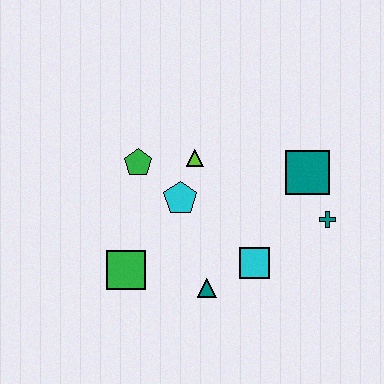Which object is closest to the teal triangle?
The cyan square is closest to the teal triangle.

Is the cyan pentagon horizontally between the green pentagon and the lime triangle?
Yes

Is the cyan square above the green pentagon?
No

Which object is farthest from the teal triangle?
The teal square is farthest from the teal triangle.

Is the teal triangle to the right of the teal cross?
No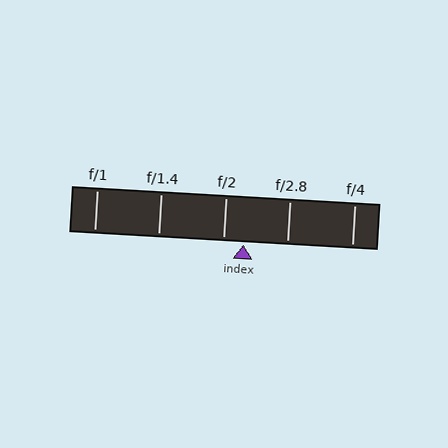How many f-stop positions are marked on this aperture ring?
There are 5 f-stop positions marked.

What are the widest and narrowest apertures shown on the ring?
The widest aperture shown is f/1 and the narrowest is f/4.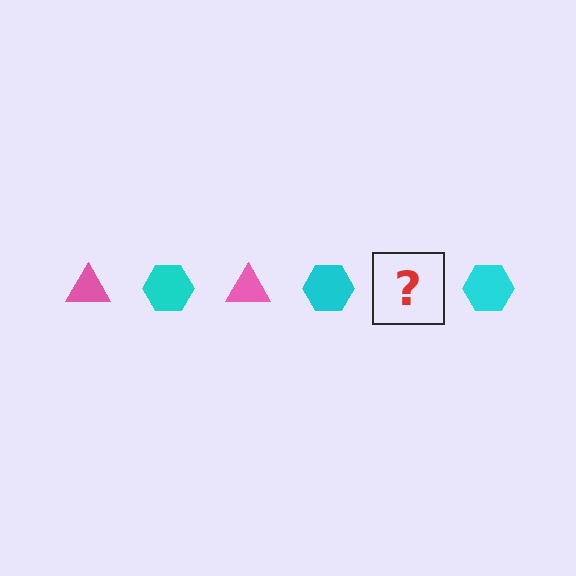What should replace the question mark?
The question mark should be replaced with a pink triangle.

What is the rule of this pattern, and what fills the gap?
The rule is that the pattern alternates between pink triangle and cyan hexagon. The gap should be filled with a pink triangle.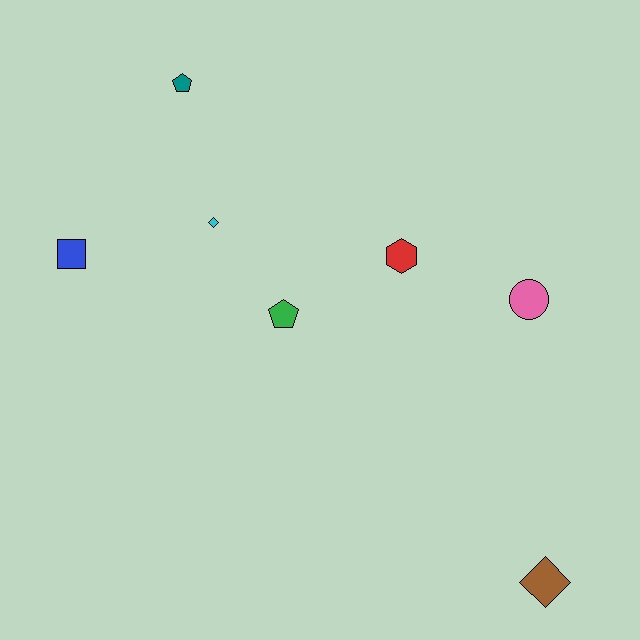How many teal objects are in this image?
There is 1 teal object.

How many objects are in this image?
There are 7 objects.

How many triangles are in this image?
There are no triangles.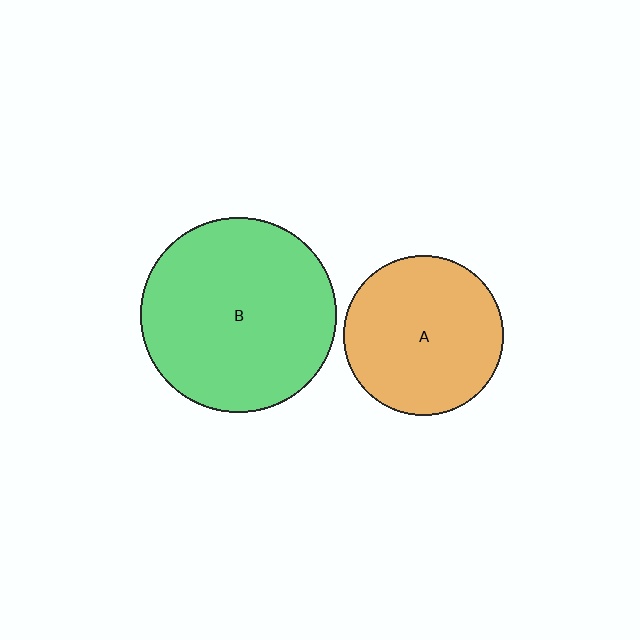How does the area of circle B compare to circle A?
Approximately 1.5 times.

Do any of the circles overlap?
No, none of the circles overlap.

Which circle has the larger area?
Circle B (green).